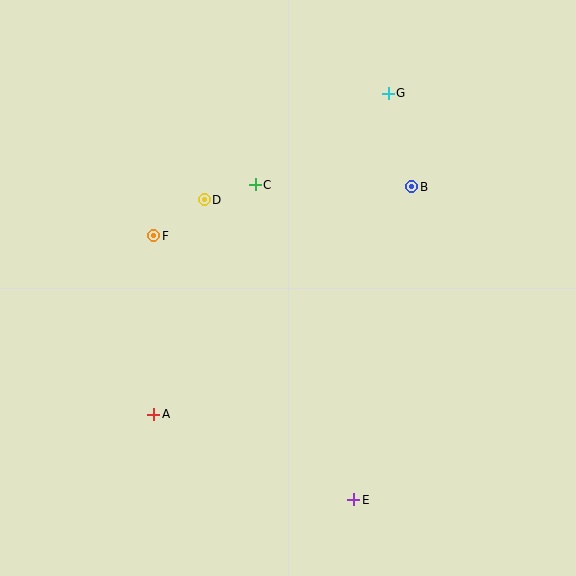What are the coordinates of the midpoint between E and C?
The midpoint between E and C is at (305, 342).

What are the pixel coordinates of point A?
Point A is at (154, 414).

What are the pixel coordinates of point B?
Point B is at (412, 187).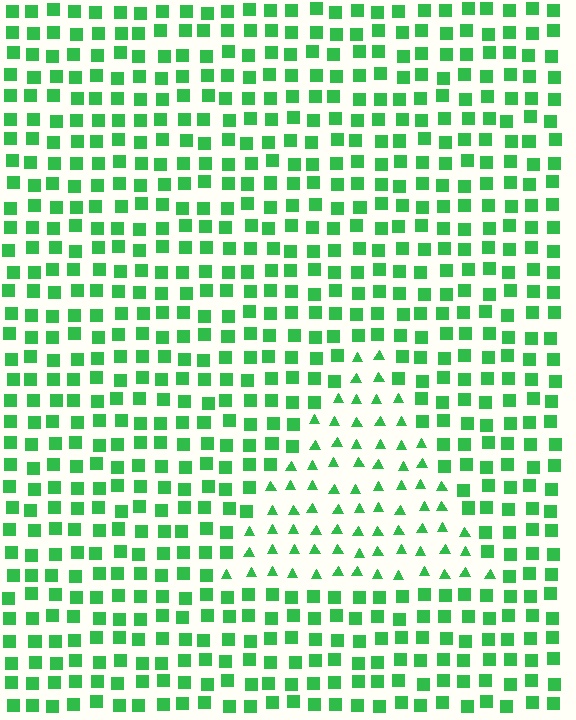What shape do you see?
I see a triangle.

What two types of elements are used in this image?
The image uses triangles inside the triangle region and squares outside it.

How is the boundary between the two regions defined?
The boundary is defined by a change in element shape: triangles inside vs. squares outside. All elements share the same color and spacing.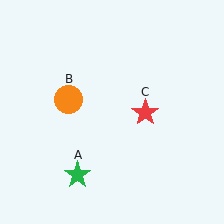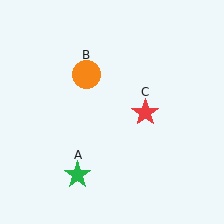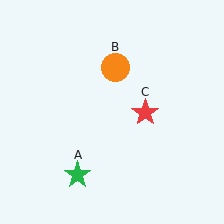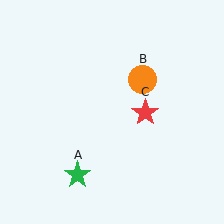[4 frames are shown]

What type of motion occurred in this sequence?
The orange circle (object B) rotated clockwise around the center of the scene.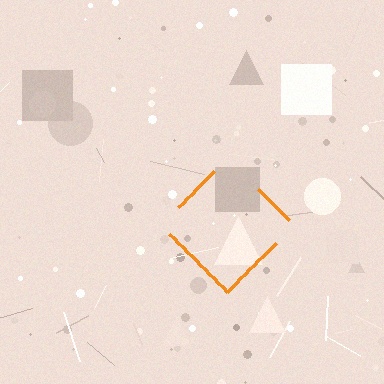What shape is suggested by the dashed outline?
The dashed outline suggests a diamond.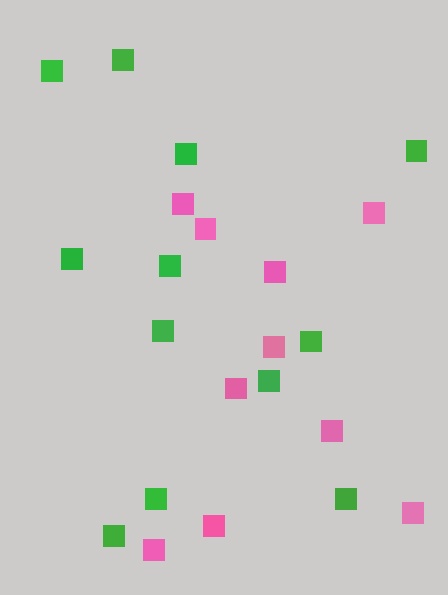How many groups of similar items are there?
There are 2 groups: one group of pink squares (10) and one group of green squares (12).